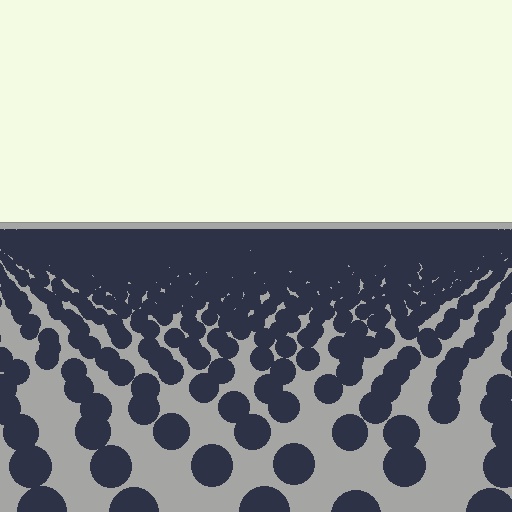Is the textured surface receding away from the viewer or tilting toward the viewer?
The surface is receding away from the viewer. Texture elements get smaller and denser toward the top.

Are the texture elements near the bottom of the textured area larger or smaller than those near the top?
Larger. Near the bottom, elements are closer to the viewer and appear at a bigger on-screen size.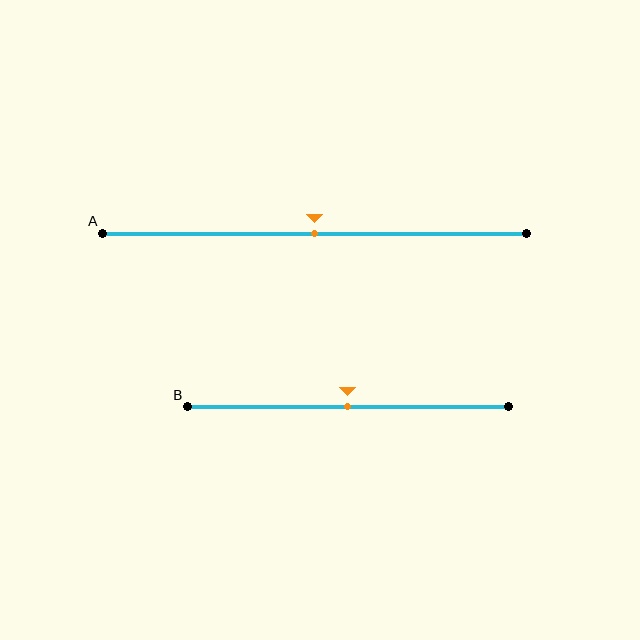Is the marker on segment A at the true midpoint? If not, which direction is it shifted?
Yes, the marker on segment A is at the true midpoint.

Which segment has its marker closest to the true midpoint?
Segment A has its marker closest to the true midpoint.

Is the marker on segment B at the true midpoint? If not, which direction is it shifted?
Yes, the marker on segment B is at the true midpoint.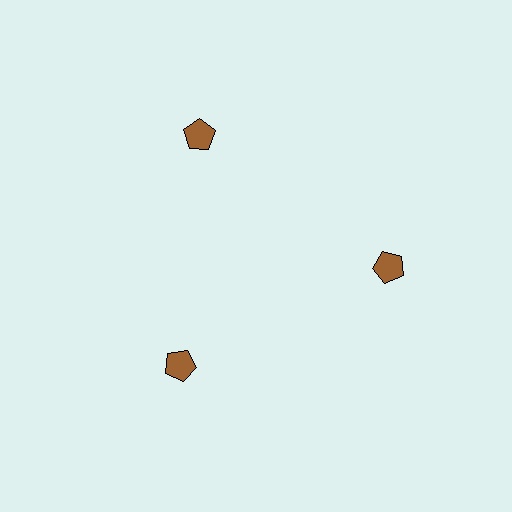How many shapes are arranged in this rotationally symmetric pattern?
There are 3 shapes, arranged in 3 groups of 1.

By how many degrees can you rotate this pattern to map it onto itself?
The pattern maps onto itself every 120 degrees of rotation.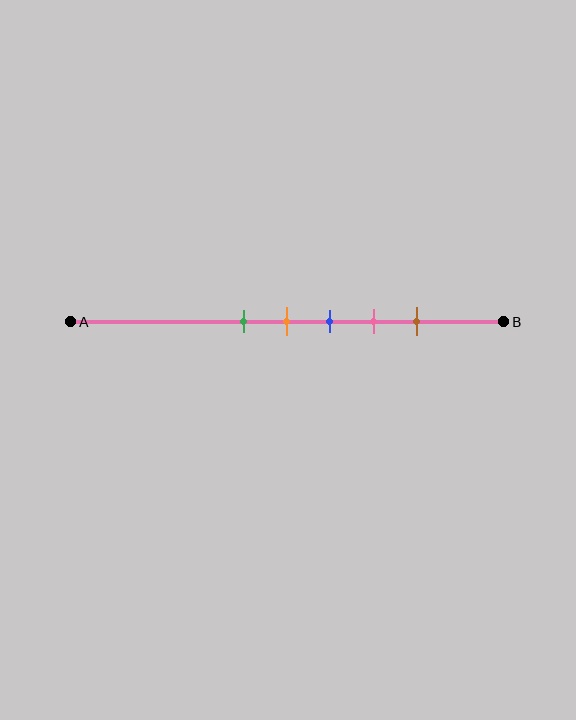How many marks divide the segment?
There are 5 marks dividing the segment.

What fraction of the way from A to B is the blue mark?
The blue mark is approximately 60% (0.6) of the way from A to B.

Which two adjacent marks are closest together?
The green and orange marks are the closest adjacent pair.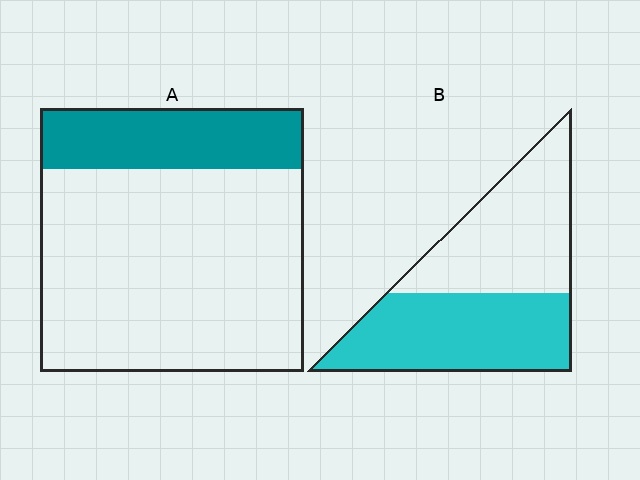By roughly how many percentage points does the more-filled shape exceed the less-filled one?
By roughly 30 percentage points (B over A).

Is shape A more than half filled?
No.